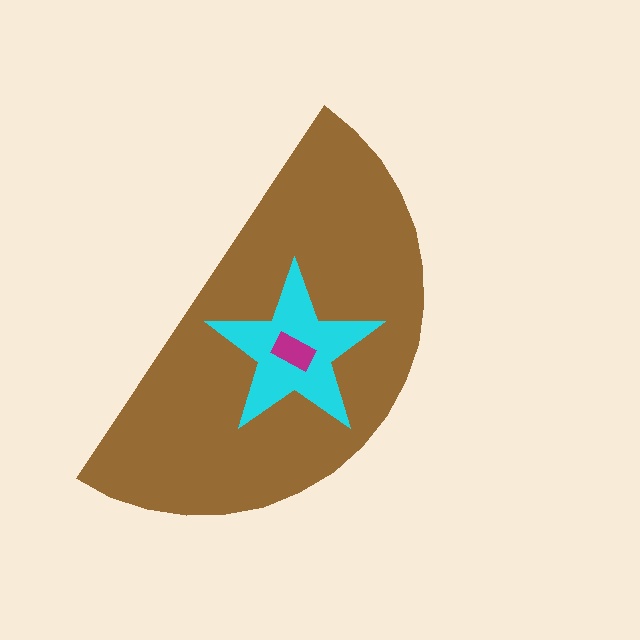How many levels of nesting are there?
3.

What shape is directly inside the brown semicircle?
The cyan star.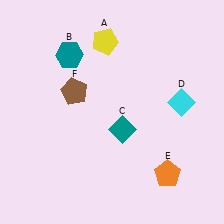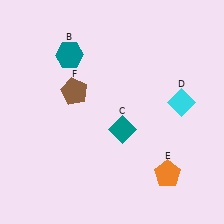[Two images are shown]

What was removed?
The yellow pentagon (A) was removed in Image 2.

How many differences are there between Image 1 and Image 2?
There is 1 difference between the two images.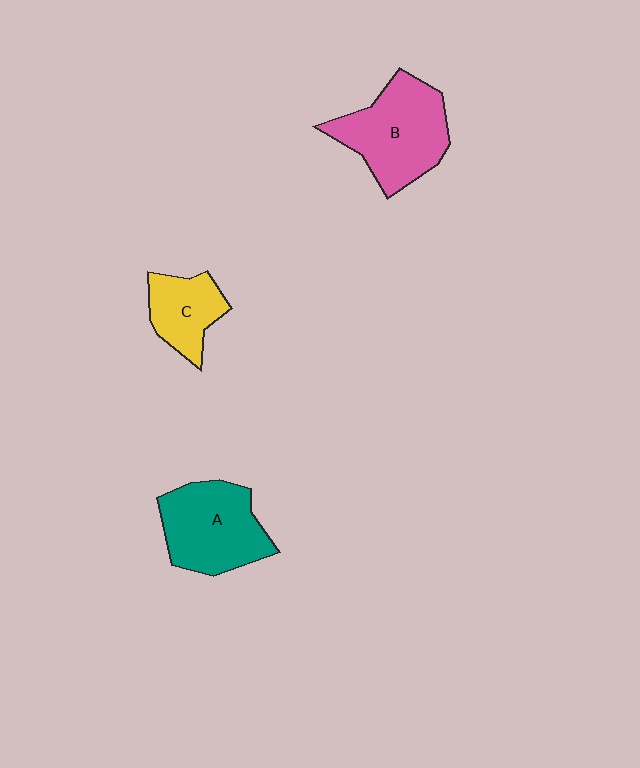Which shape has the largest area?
Shape B (pink).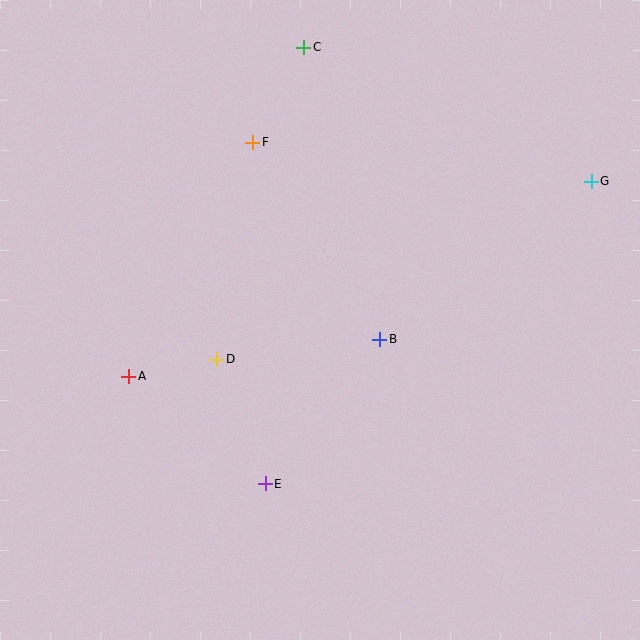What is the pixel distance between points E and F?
The distance between E and F is 341 pixels.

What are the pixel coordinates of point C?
Point C is at (304, 47).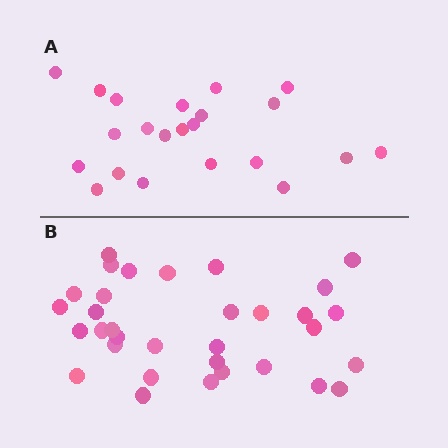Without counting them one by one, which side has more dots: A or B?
Region B (the bottom region) has more dots.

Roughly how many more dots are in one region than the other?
Region B has roughly 12 or so more dots than region A.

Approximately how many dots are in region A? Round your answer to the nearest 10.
About 20 dots. (The exact count is 22, which rounds to 20.)